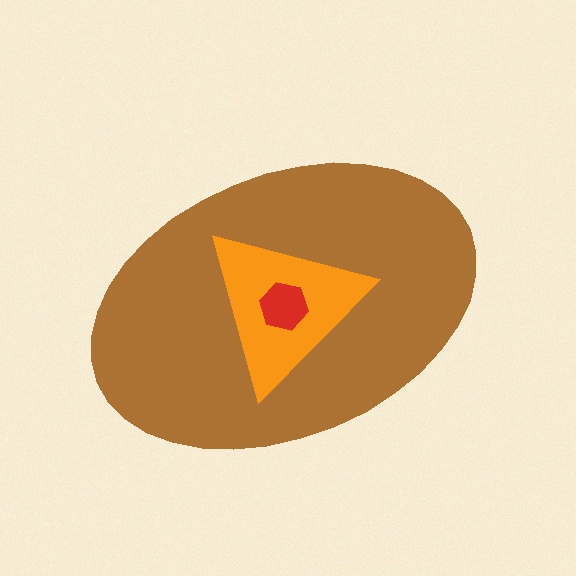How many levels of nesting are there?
3.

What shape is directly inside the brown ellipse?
The orange triangle.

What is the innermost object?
The red hexagon.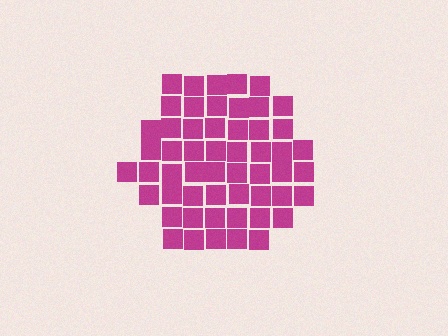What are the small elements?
The small elements are squares.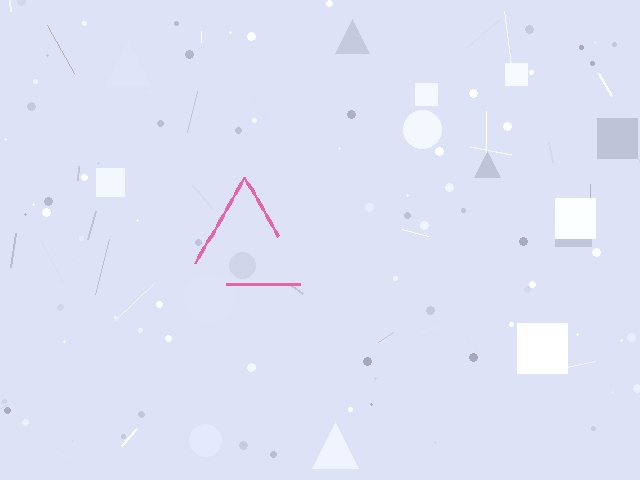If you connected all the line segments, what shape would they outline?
They would outline a triangle.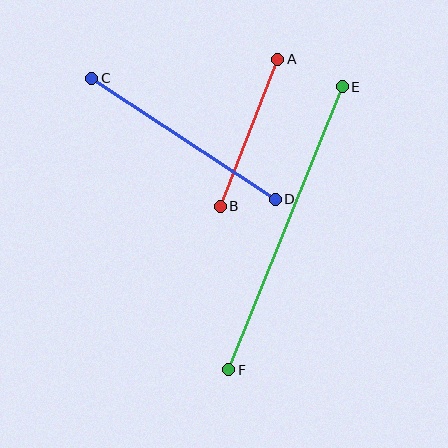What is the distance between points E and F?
The distance is approximately 305 pixels.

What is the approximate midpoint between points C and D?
The midpoint is at approximately (183, 139) pixels.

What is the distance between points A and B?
The distance is approximately 158 pixels.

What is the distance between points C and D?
The distance is approximately 220 pixels.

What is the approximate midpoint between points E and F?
The midpoint is at approximately (286, 228) pixels.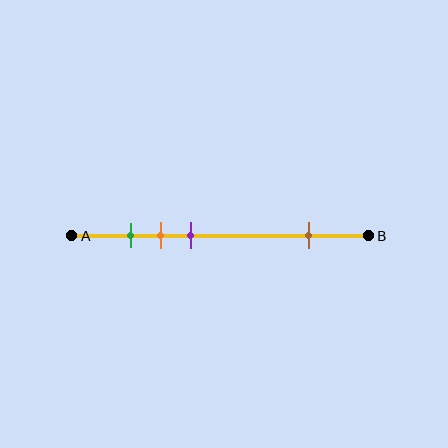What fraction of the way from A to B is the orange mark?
The orange mark is approximately 30% (0.3) of the way from A to B.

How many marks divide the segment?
There are 4 marks dividing the segment.